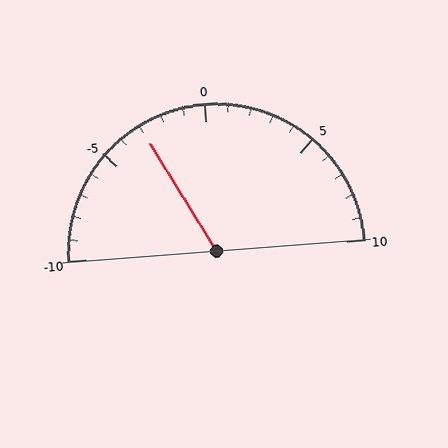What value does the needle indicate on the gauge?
The needle indicates approximately -3.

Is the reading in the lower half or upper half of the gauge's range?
The reading is in the lower half of the range (-10 to 10).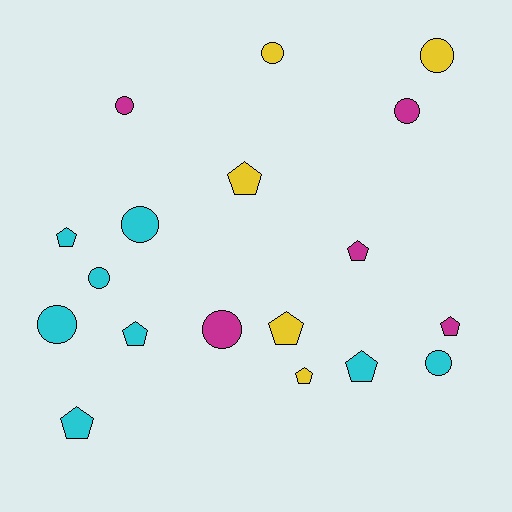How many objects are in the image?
There are 18 objects.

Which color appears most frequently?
Cyan, with 8 objects.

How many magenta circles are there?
There are 3 magenta circles.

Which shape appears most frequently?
Pentagon, with 9 objects.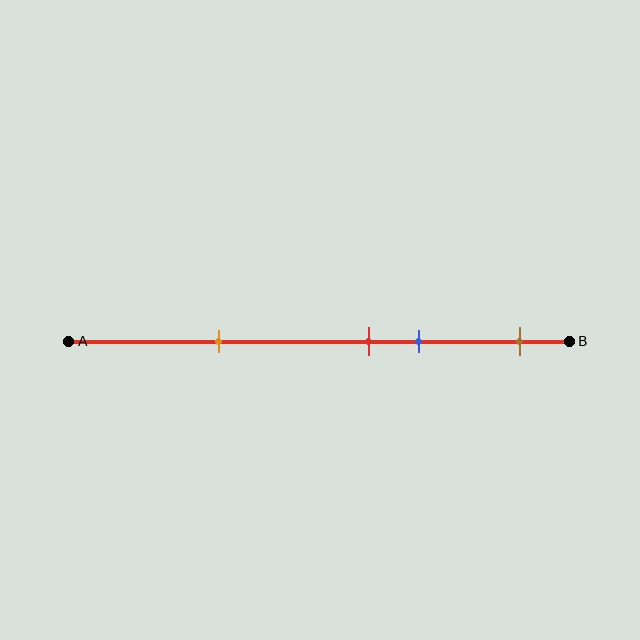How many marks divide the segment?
There are 4 marks dividing the segment.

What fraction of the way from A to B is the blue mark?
The blue mark is approximately 70% (0.7) of the way from A to B.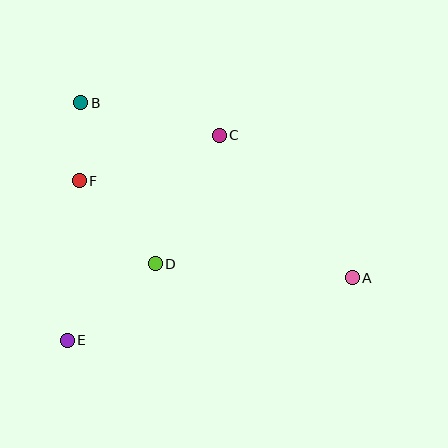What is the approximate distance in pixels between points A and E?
The distance between A and E is approximately 292 pixels.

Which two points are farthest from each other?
Points A and B are farthest from each other.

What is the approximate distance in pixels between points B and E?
The distance between B and E is approximately 238 pixels.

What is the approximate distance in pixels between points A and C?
The distance between A and C is approximately 195 pixels.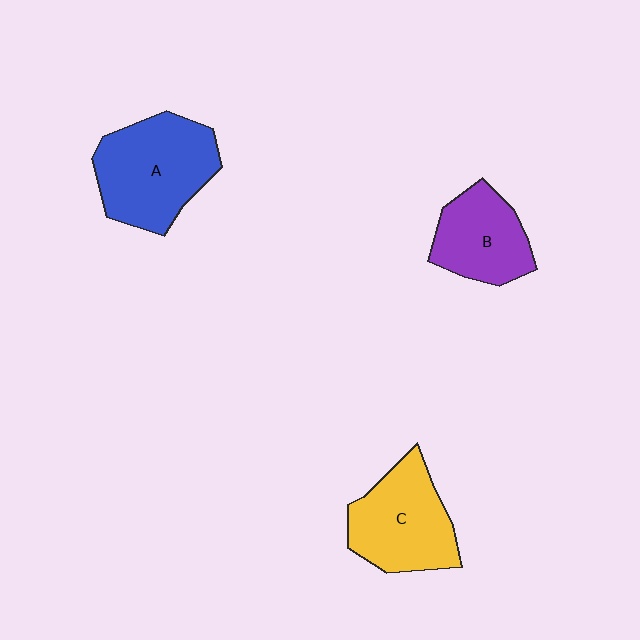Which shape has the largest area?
Shape A (blue).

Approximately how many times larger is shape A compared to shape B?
Approximately 1.5 times.